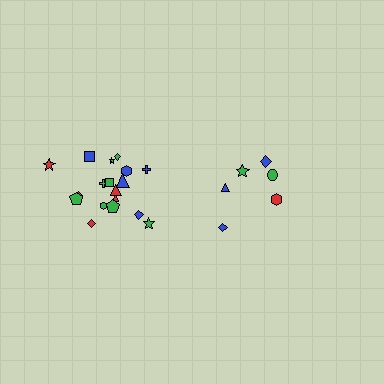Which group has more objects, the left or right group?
The left group.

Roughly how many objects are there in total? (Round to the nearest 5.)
Roughly 25 objects in total.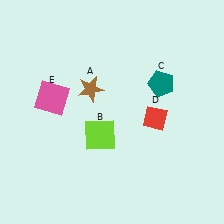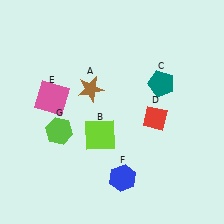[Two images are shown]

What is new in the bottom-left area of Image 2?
A lime hexagon (G) was added in the bottom-left area of Image 2.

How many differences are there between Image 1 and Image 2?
There are 2 differences between the two images.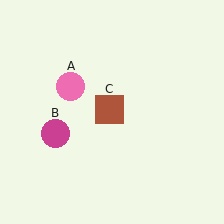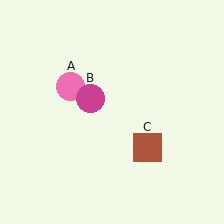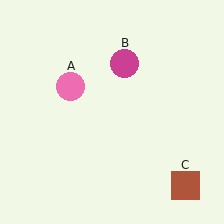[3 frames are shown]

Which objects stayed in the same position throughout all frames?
Pink circle (object A) remained stationary.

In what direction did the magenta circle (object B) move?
The magenta circle (object B) moved up and to the right.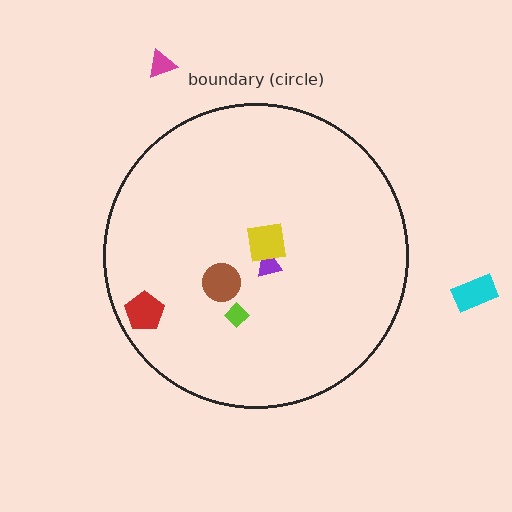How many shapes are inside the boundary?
5 inside, 2 outside.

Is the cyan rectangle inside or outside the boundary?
Outside.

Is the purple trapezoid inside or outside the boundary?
Inside.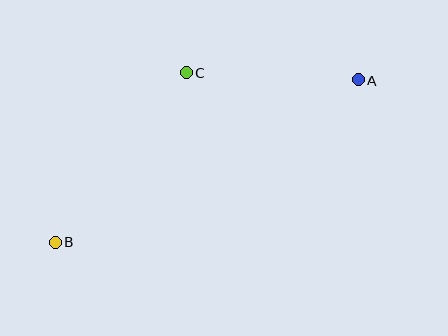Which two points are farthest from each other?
Points A and B are farthest from each other.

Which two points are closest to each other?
Points A and C are closest to each other.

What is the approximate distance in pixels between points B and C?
The distance between B and C is approximately 214 pixels.